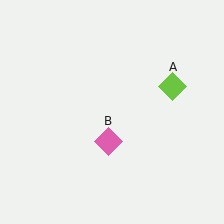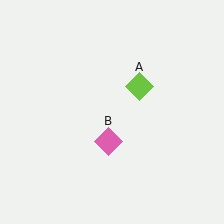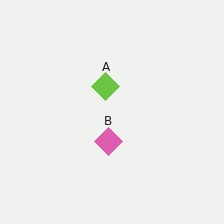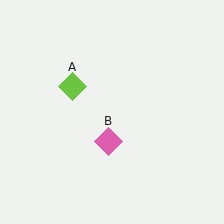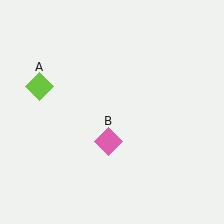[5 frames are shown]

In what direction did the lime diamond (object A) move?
The lime diamond (object A) moved left.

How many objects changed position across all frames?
1 object changed position: lime diamond (object A).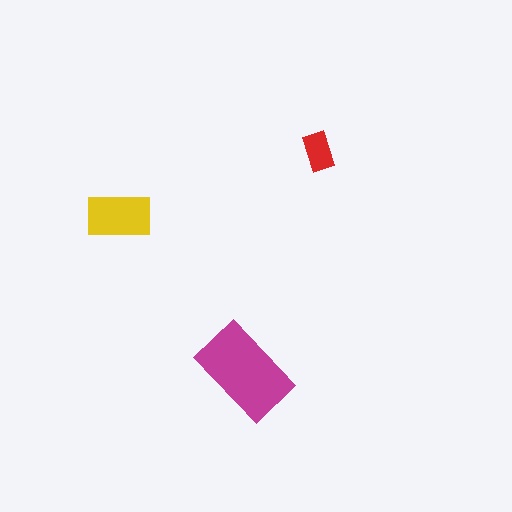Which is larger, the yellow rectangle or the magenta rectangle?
The magenta one.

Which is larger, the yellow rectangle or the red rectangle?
The yellow one.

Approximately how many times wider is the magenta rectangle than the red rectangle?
About 2.5 times wider.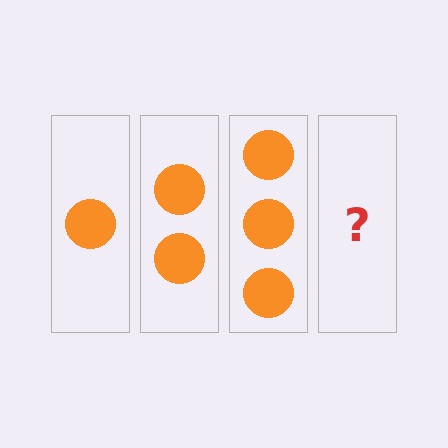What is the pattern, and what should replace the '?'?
The pattern is that each step adds one more circle. The '?' should be 4 circles.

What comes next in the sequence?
The next element should be 4 circles.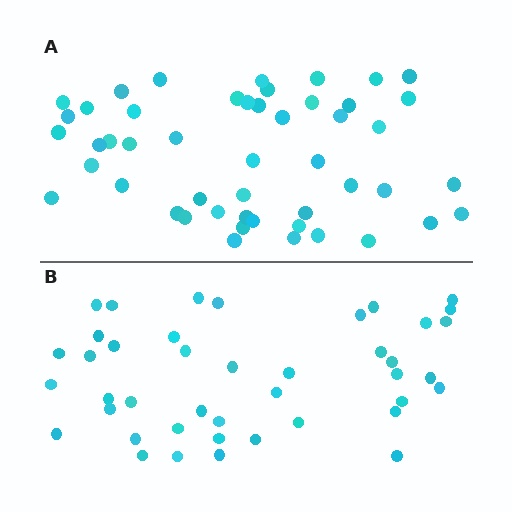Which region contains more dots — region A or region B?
Region A (the top region) has more dots.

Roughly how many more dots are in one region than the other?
Region A has roughly 8 or so more dots than region B.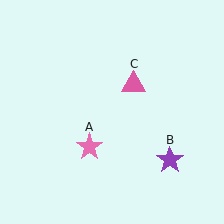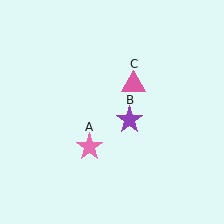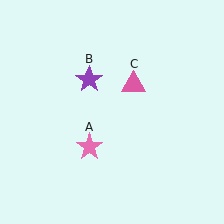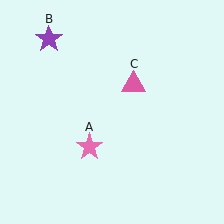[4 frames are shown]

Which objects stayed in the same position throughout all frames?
Pink star (object A) and pink triangle (object C) remained stationary.